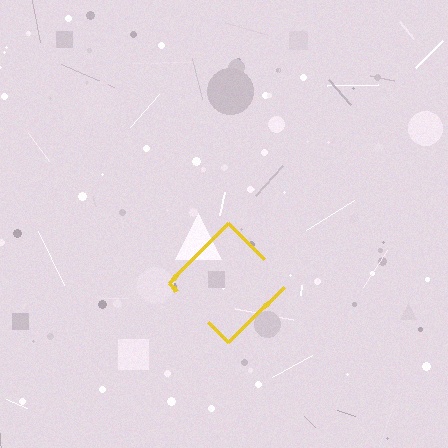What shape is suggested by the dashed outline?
The dashed outline suggests a diamond.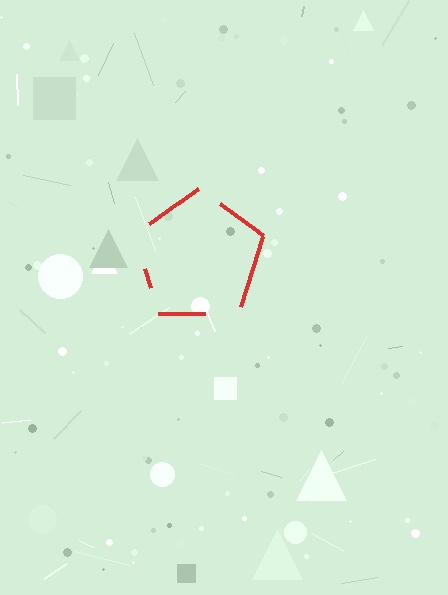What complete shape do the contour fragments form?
The contour fragments form a pentagon.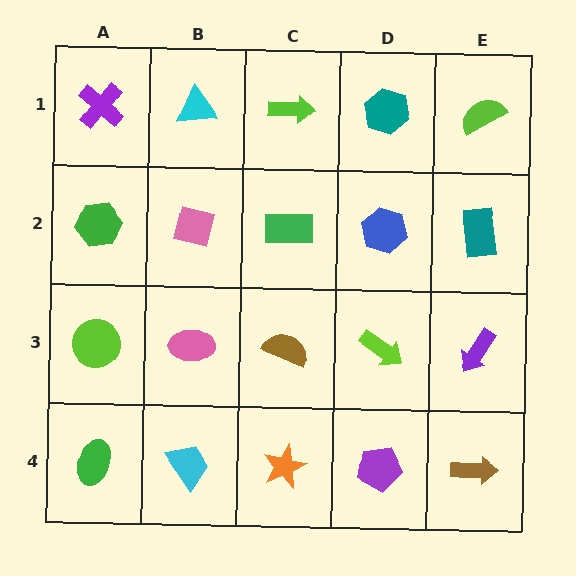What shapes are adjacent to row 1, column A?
A green hexagon (row 2, column A), a cyan triangle (row 1, column B).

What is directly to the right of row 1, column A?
A cyan triangle.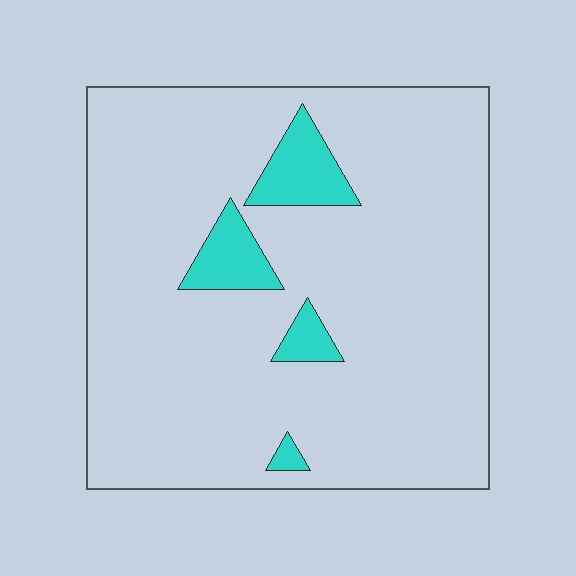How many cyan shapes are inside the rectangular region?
4.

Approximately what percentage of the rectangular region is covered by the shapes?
Approximately 10%.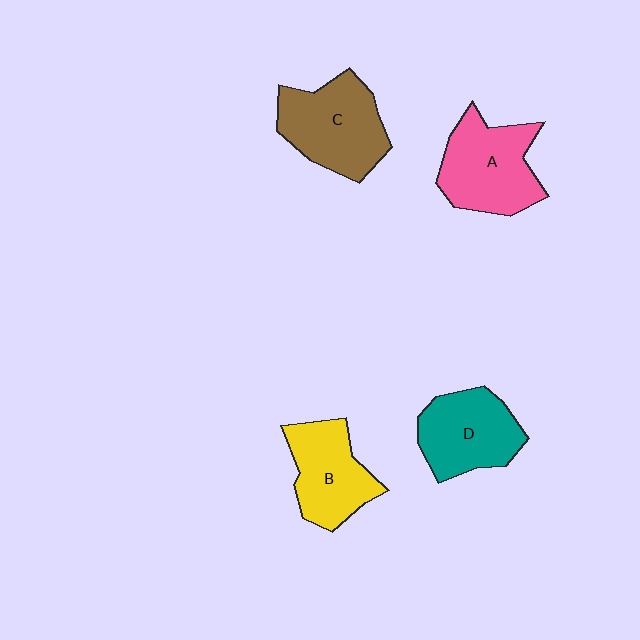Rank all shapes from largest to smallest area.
From largest to smallest: C (brown), A (pink), D (teal), B (yellow).